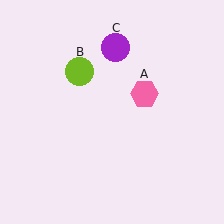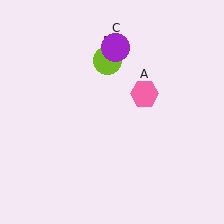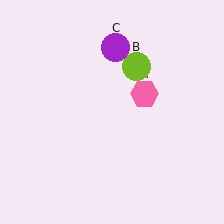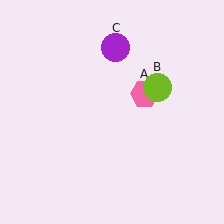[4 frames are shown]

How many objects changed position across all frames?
1 object changed position: lime circle (object B).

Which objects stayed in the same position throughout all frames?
Pink hexagon (object A) and purple circle (object C) remained stationary.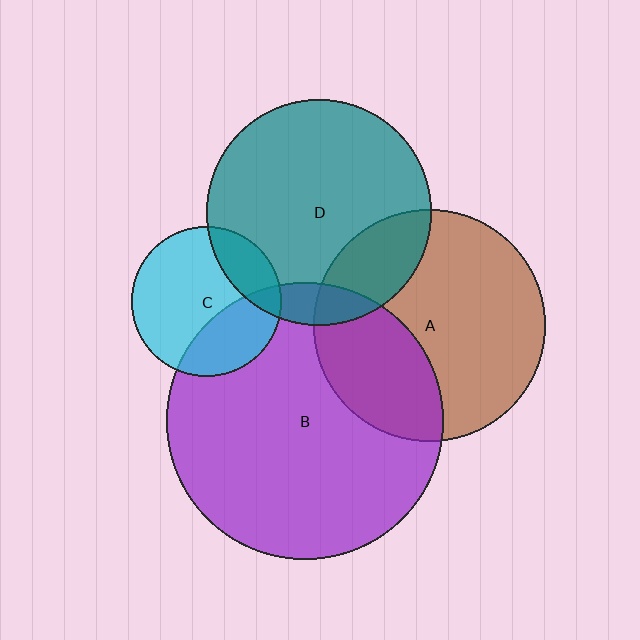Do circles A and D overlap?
Yes.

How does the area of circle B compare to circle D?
Approximately 1.5 times.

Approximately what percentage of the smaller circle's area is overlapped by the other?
Approximately 20%.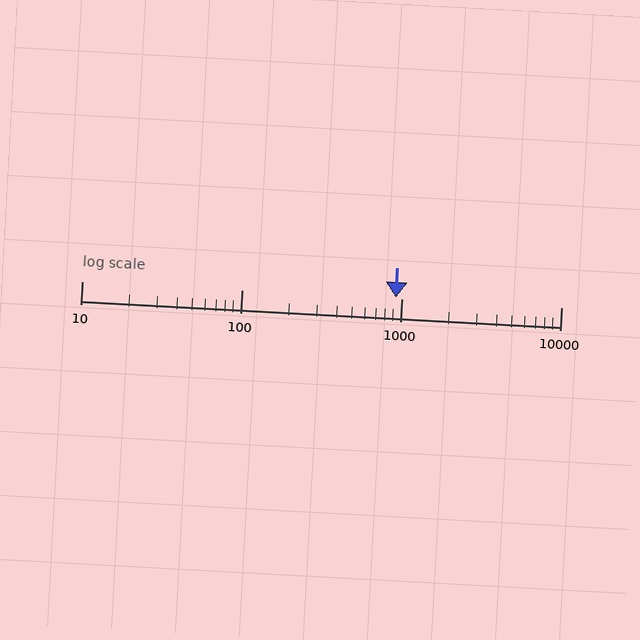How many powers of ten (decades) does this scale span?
The scale spans 3 decades, from 10 to 10000.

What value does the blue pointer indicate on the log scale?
The pointer indicates approximately 930.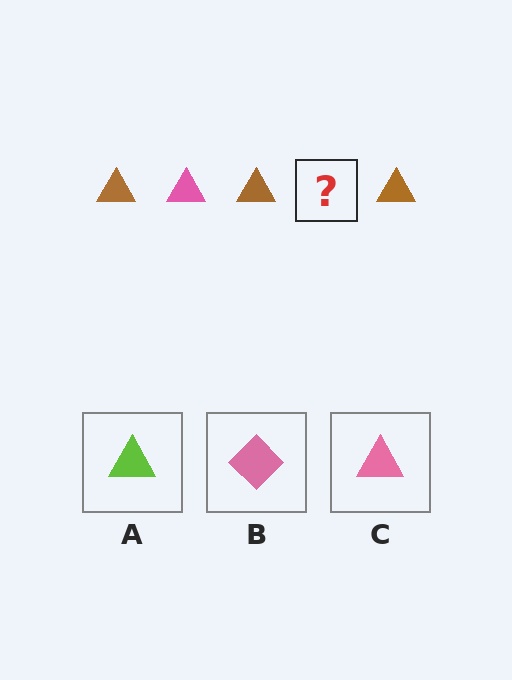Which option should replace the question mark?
Option C.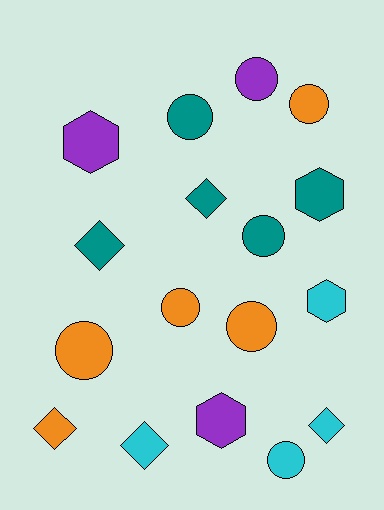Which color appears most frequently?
Teal, with 5 objects.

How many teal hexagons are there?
There is 1 teal hexagon.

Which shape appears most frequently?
Circle, with 8 objects.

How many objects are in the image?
There are 17 objects.